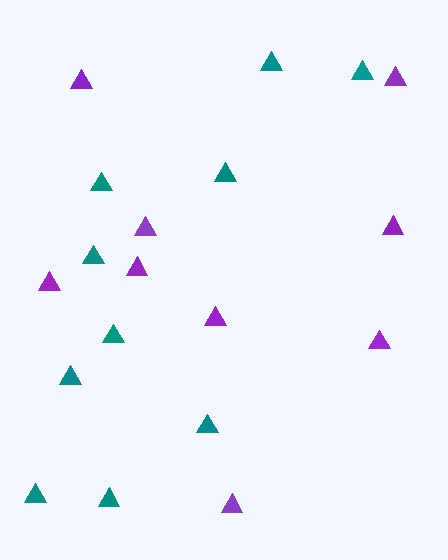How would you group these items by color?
There are 2 groups: one group of teal triangles (10) and one group of purple triangles (9).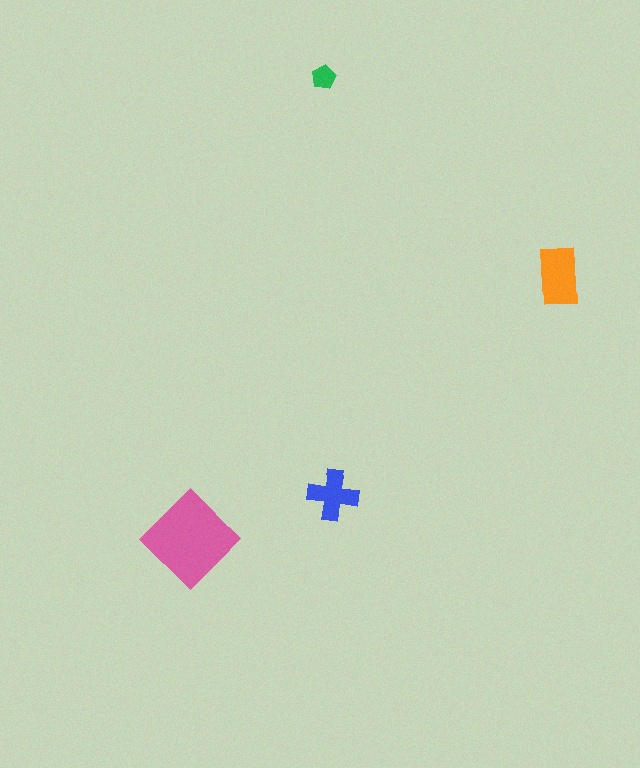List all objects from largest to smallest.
The pink diamond, the orange rectangle, the blue cross, the green pentagon.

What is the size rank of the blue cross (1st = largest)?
3rd.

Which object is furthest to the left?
The pink diamond is leftmost.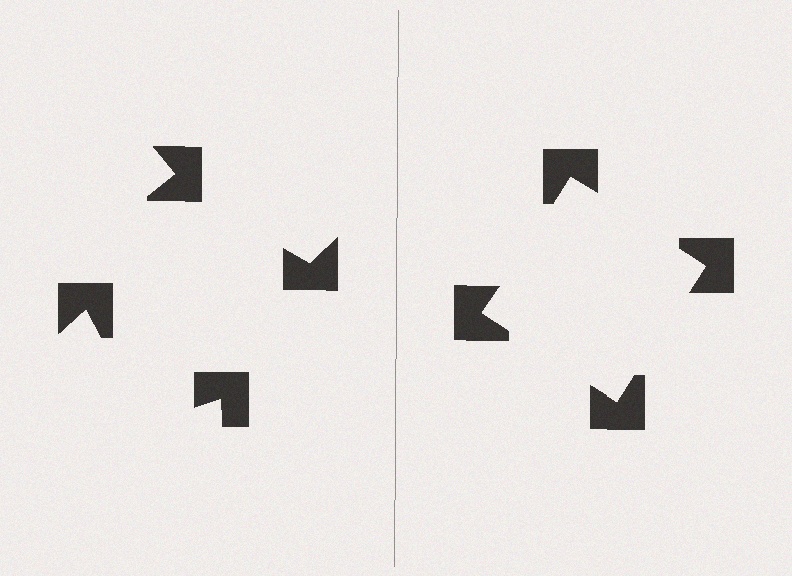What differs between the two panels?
The notched squares are positioned identically on both sides; only the wedge orientations differ. On the right they align to a square; on the left they are misaligned.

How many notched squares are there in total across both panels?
8 — 4 on each side.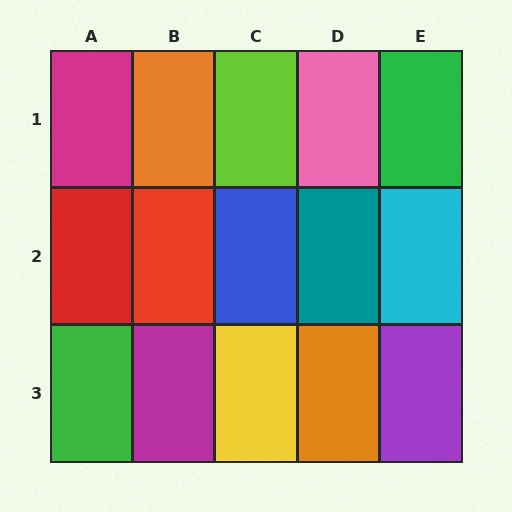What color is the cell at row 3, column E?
Purple.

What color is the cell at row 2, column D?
Teal.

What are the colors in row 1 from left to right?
Magenta, orange, lime, pink, green.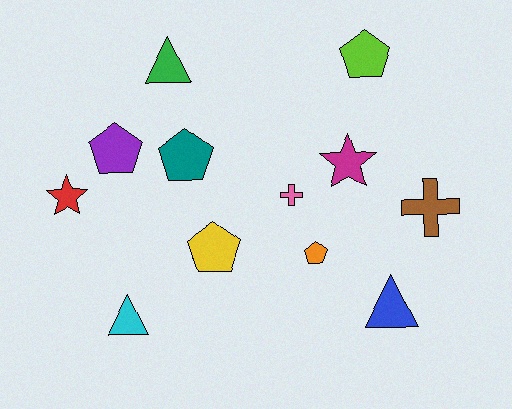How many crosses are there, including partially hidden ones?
There are 2 crosses.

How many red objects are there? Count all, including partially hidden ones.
There is 1 red object.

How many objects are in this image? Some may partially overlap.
There are 12 objects.